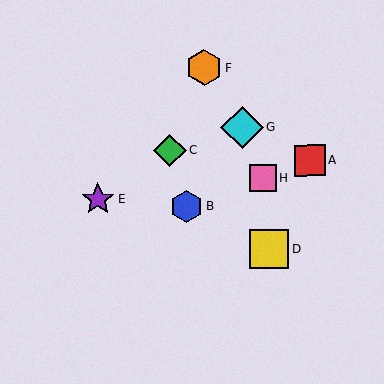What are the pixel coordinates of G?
Object G is at (242, 127).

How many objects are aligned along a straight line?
3 objects (A, B, H) are aligned along a straight line.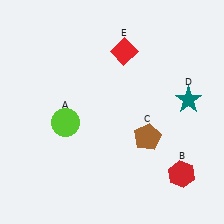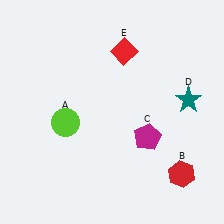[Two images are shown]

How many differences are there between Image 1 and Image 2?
There is 1 difference between the two images.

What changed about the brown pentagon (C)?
In Image 1, C is brown. In Image 2, it changed to magenta.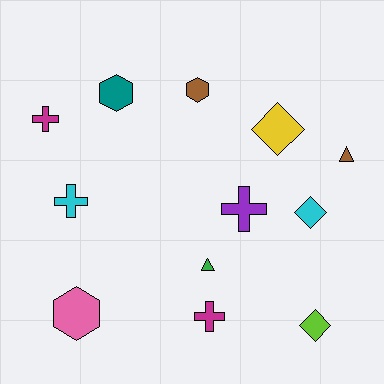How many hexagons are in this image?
There are 3 hexagons.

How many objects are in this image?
There are 12 objects.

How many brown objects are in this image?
There are 2 brown objects.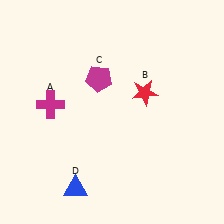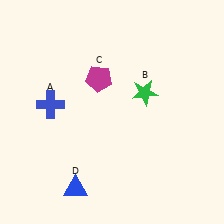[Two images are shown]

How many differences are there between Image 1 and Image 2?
There are 2 differences between the two images.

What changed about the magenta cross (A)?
In Image 1, A is magenta. In Image 2, it changed to blue.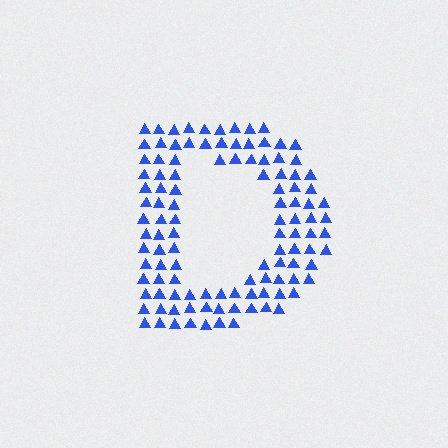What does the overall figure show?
The overall figure shows the letter D.